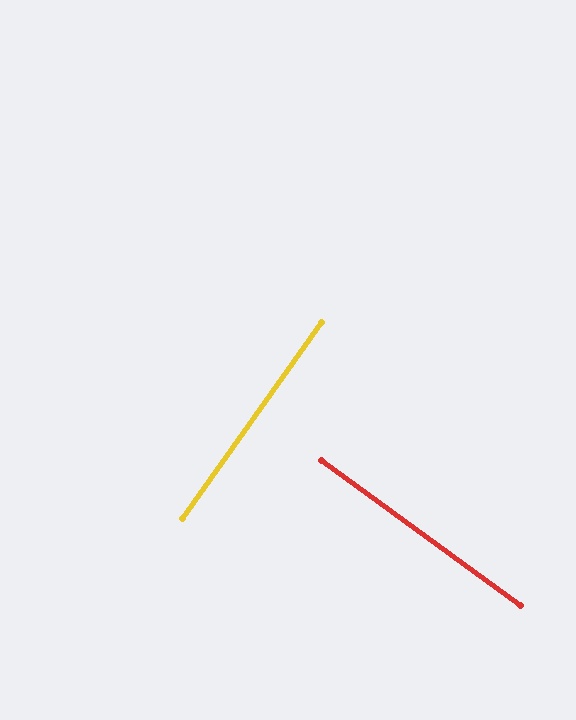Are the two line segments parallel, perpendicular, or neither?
Perpendicular — they meet at approximately 89°.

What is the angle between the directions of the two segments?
Approximately 89 degrees.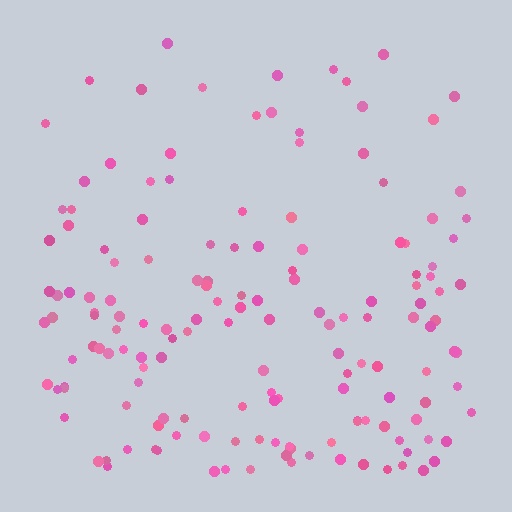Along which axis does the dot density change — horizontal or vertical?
Vertical.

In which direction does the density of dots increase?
From top to bottom, with the bottom side densest.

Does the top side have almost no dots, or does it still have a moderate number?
Still a moderate number, just noticeably fewer than the bottom.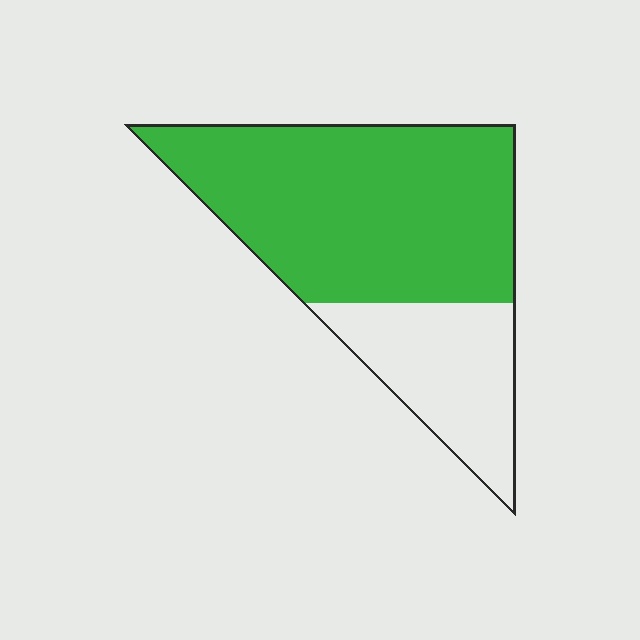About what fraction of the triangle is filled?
About two thirds (2/3).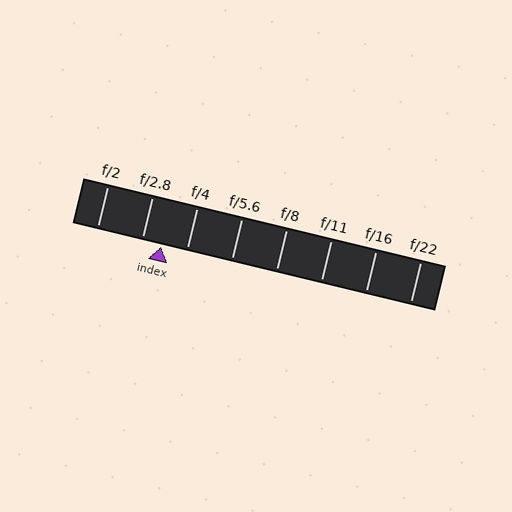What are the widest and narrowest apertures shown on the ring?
The widest aperture shown is f/2 and the narrowest is f/22.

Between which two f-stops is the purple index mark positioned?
The index mark is between f/2.8 and f/4.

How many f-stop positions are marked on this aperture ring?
There are 8 f-stop positions marked.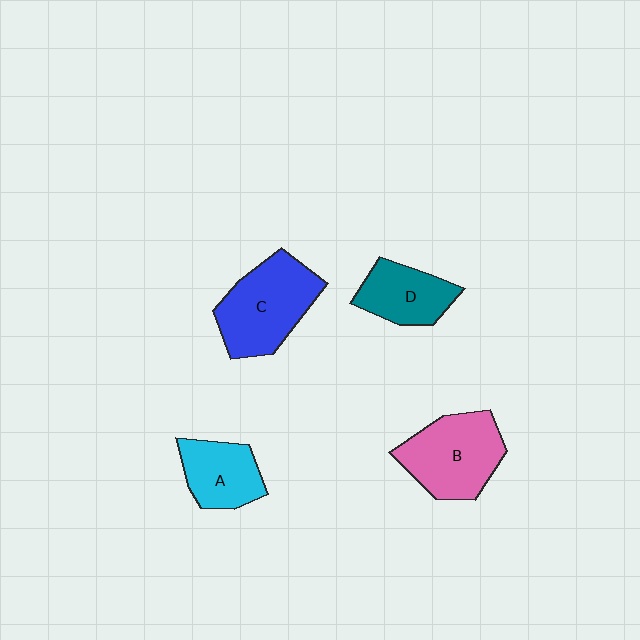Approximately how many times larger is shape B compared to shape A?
Approximately 1.4 times.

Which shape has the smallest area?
Shape A (cyan).